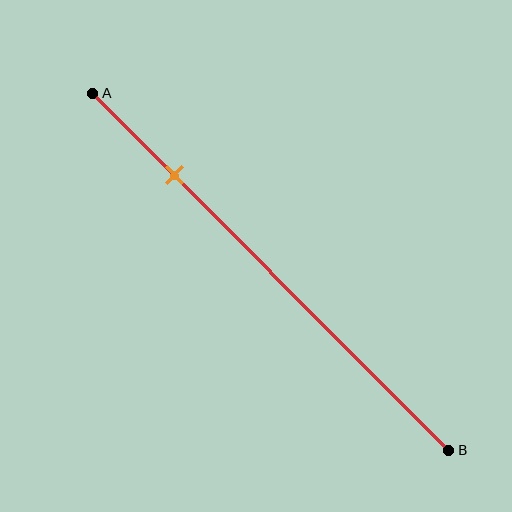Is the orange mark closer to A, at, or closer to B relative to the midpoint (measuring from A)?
The orange mark is closer to point A than the midpoint of segment AB.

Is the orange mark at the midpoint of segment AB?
No, the mark is at about 25% from A, not at the 50% midpoint.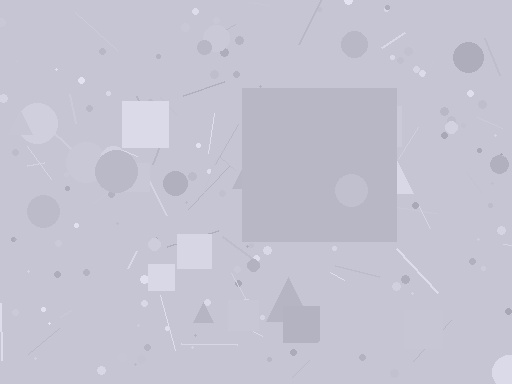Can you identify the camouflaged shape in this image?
The camouflaged shape is a square.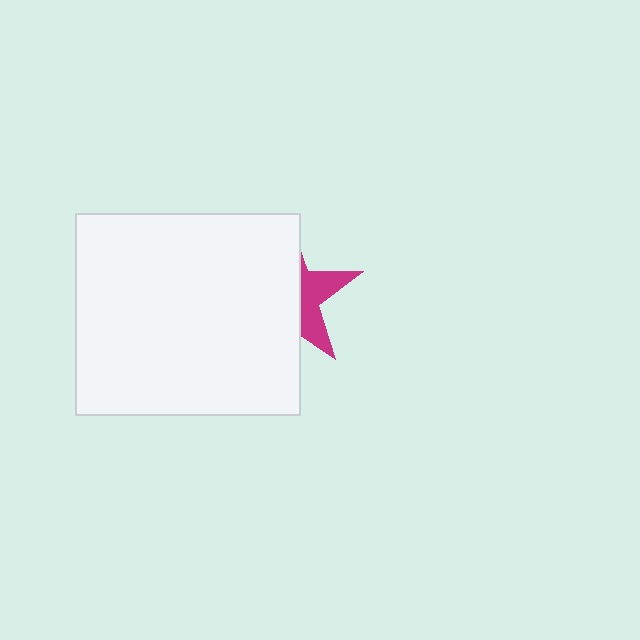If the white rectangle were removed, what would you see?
You would see the complete magenta star.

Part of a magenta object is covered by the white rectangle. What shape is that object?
It is a star.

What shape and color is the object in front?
The object in front is a white rectangle.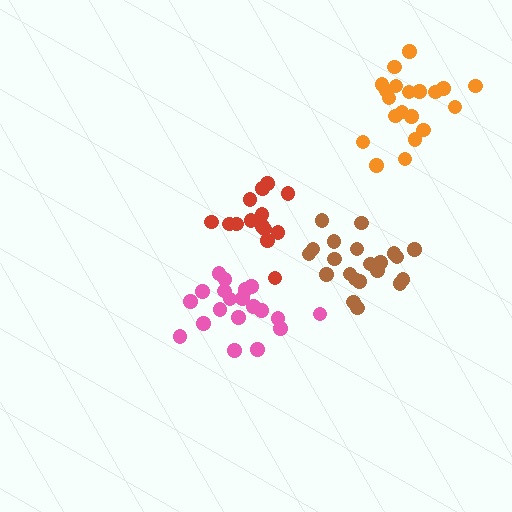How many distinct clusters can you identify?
There are 4 distinct clusters.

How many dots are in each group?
Group 1: 21 dots, Group 2: 15 dots, Group 3: 20 dots, Group 4: 20 dots (76 total).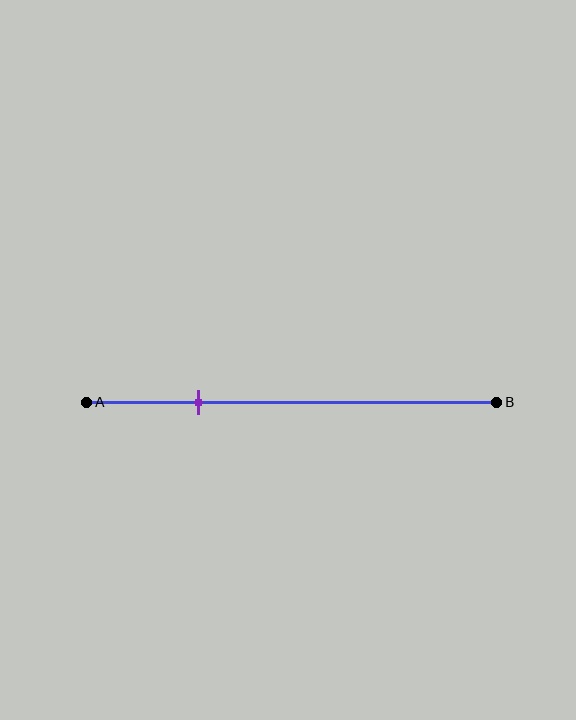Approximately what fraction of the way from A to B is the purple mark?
The purple mark is approximately 25% of the way from A to B.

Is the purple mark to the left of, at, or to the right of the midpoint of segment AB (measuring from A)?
The purple mark is to the left of the midpoint of segment AB.